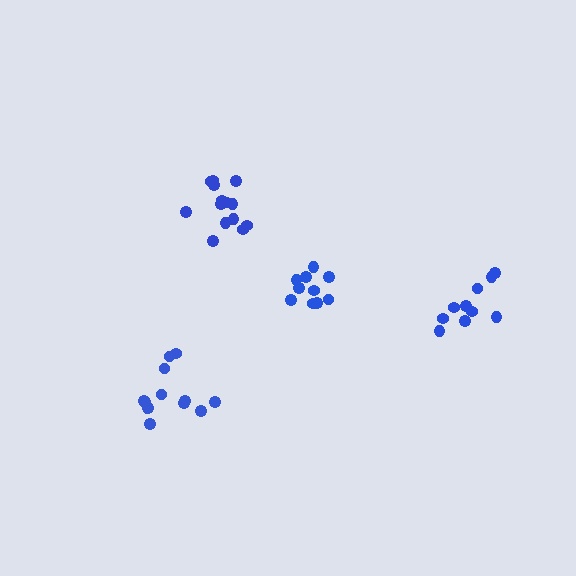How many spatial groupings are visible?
There are 4 spatial groupings.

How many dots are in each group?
Group 1: 13 dots, Group 2: 14 dots, Group 3: 10 dots, Group 4: 10 dots (47 total).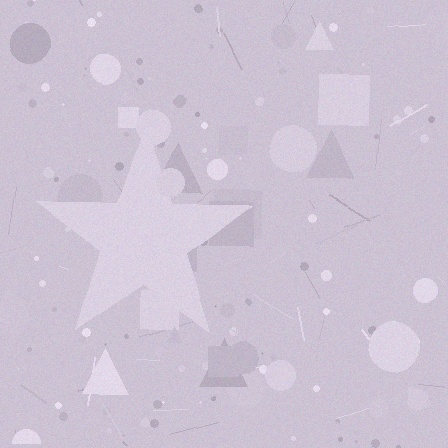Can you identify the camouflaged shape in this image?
The camouflaged shape is a star.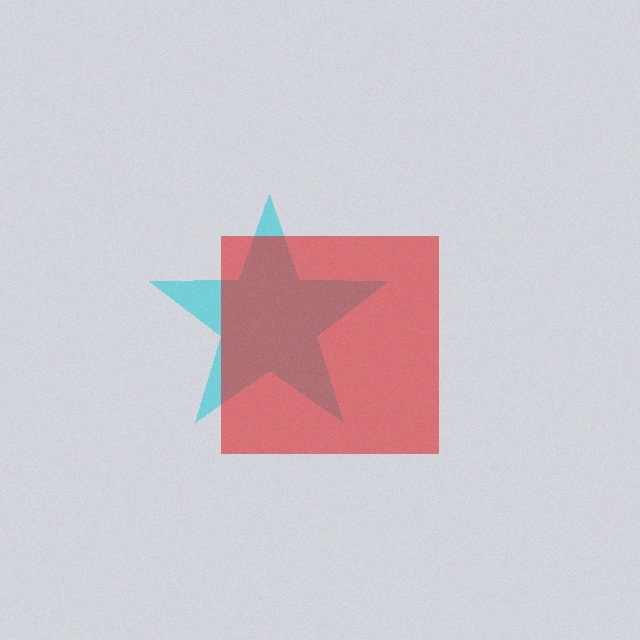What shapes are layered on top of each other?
The layered shapes are: a cyan star, a red square.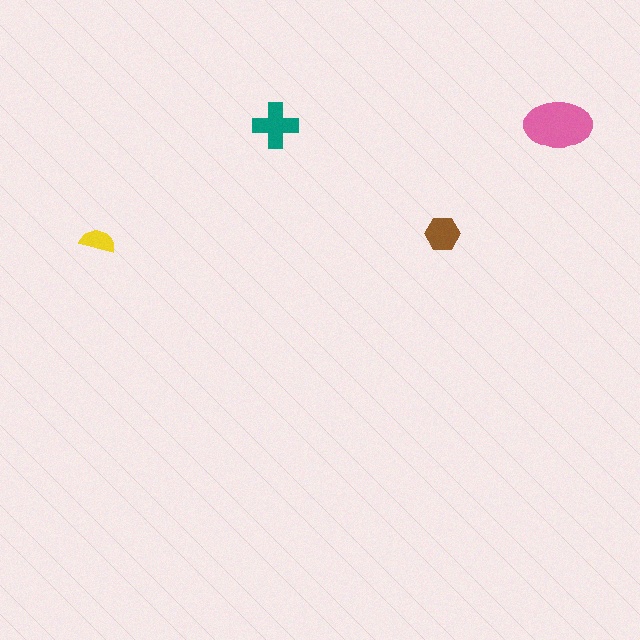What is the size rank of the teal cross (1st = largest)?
2nd.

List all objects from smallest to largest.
The yellow semicircle, the brown hexagon, the teal cross, the pink ellipse.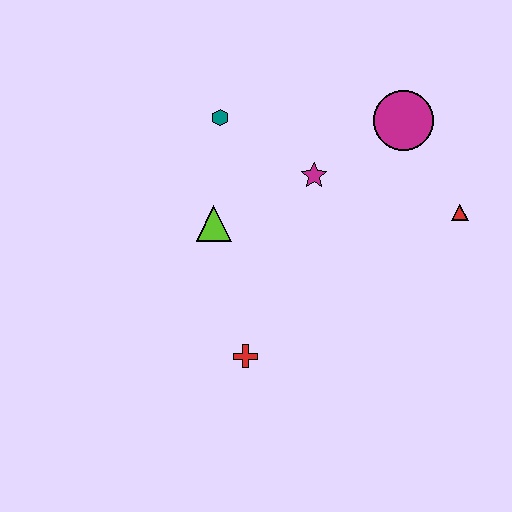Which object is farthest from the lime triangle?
The red triangle is farthest from the lime triangle.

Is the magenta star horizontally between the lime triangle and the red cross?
No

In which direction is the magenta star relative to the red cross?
The magenta star is above the red cross.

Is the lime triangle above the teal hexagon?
No